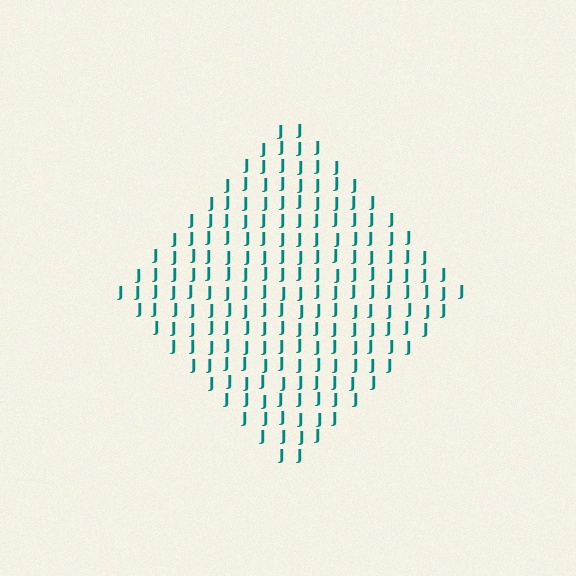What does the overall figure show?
The overall figure shows a diamond.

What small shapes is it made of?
It is made of small letter J's.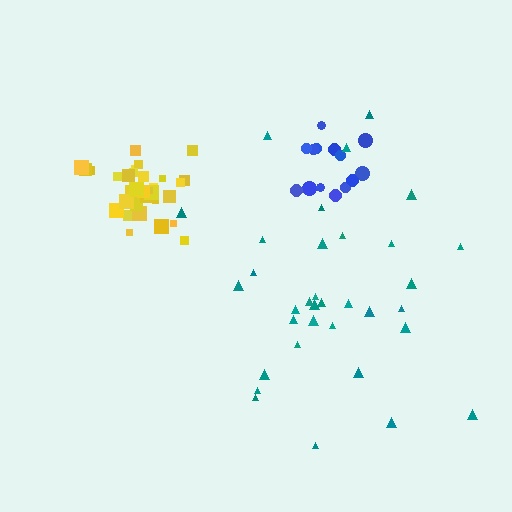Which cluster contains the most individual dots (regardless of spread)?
Yellow (34).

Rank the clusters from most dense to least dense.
yellow, blue, teal.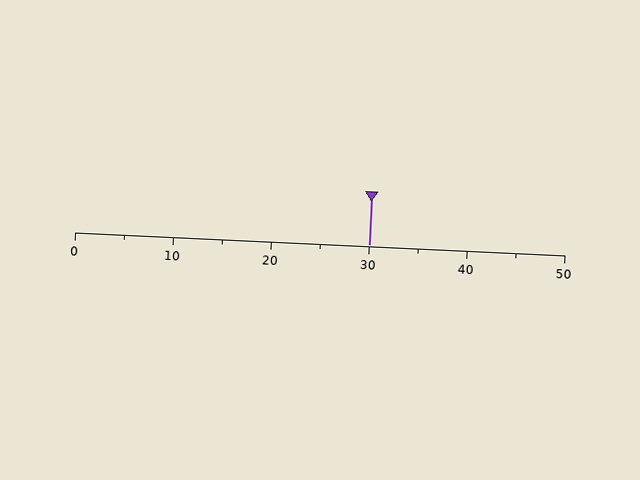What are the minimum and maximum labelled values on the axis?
The axis runs from 0 to 50.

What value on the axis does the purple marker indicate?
The marker indicates approximately 30.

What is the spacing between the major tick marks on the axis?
The major ticks are spaced 10 apart.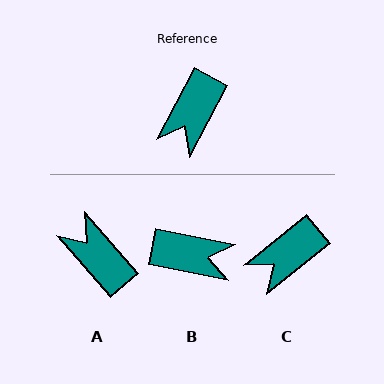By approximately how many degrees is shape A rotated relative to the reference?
Approximately 111 degrees clockwise.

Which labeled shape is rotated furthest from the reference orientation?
A, about 111 degrees away.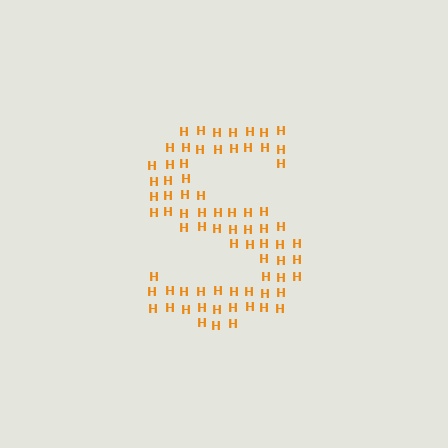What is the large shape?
The large shape is the letter S.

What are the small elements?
The small elements are letter H's.